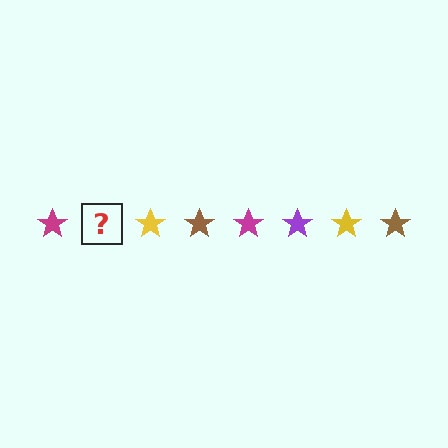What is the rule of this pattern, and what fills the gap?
The rule is that the pattern cycles through magenta, purple, yellow, brown stars. The gap should be filled with a purple star.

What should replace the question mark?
The question mark should be replaced with a purple star.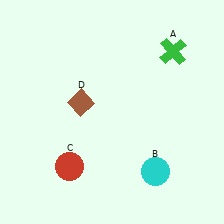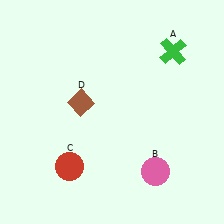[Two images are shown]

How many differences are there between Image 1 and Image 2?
There is 1 difference between the two images.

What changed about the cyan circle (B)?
In Image 1, B is cyan. In Image 2, it changed to pink.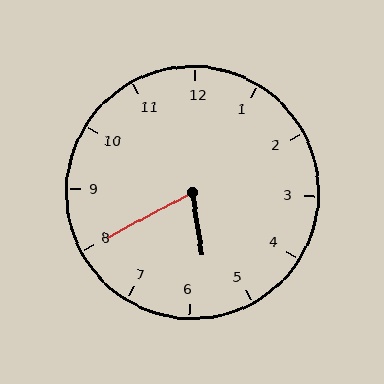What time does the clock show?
5:40.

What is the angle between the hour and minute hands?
Approximately 70 degrees.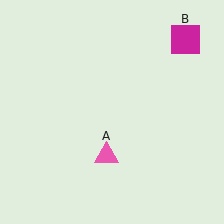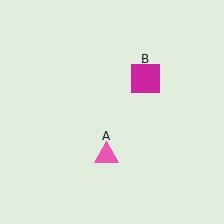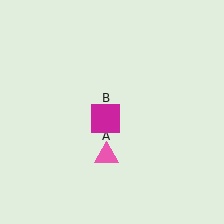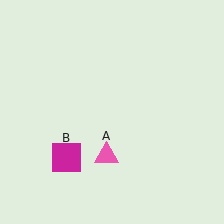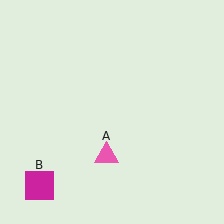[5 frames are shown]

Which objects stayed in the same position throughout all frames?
Pink triangle (object A) remained stationary.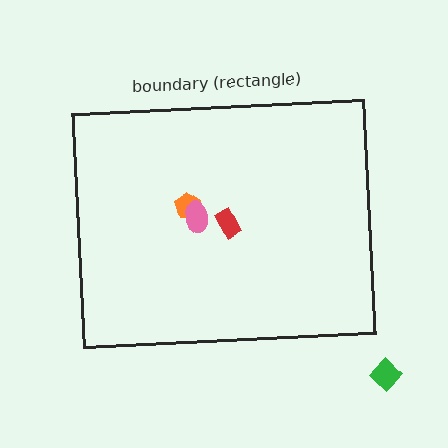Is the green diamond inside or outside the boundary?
Outside.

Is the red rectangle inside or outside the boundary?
Inside.